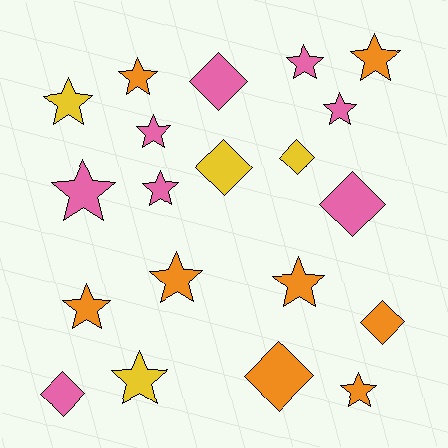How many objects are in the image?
There are 20 objects.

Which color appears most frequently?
Orange, with 8 objects.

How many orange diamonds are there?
There are 2 orange diamonds.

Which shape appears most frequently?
Star, with 13 objects.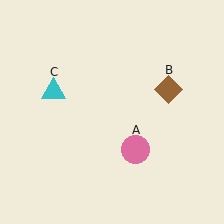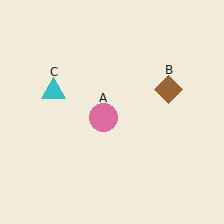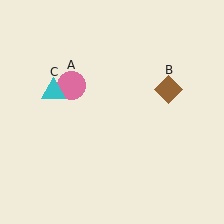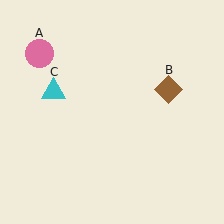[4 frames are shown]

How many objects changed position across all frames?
1 object changed position: pink circle (object A).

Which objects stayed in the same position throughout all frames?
Brown diamond (object B) and cyan triangle (object C) remained stationary.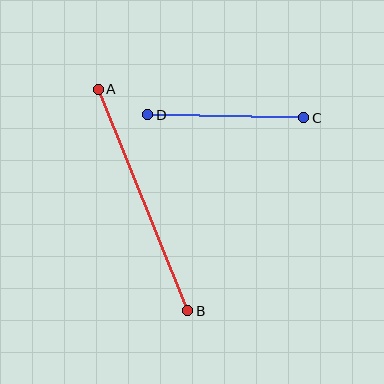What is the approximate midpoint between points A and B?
The midpoint is at approximately (143, 200) pixels.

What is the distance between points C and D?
The distance is approximately 156 pixels.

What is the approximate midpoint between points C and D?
The midpoint is at approximately (226, 116) pixels.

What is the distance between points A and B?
The distance is approximately 239 pixels.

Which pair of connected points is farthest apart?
Points A and B are farthest apart.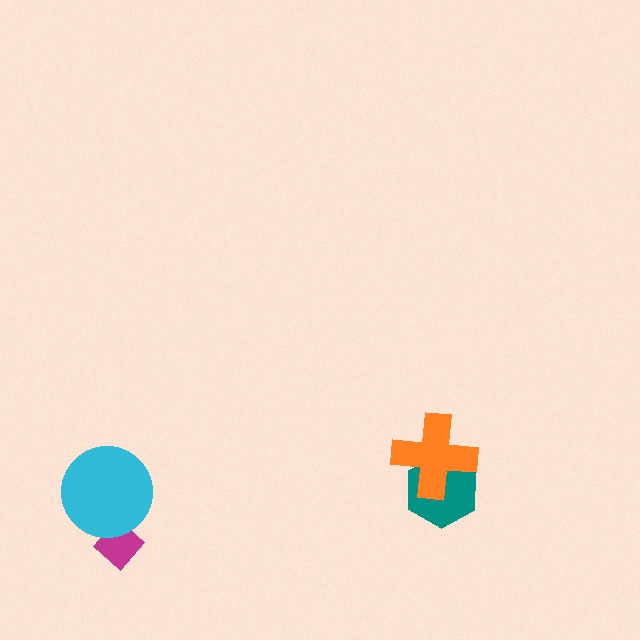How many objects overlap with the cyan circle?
1 object overlaps with the cyan circle.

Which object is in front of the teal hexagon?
The orange cross is in front of the teal hexagon.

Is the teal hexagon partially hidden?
Yes, it is partially covered by another shape.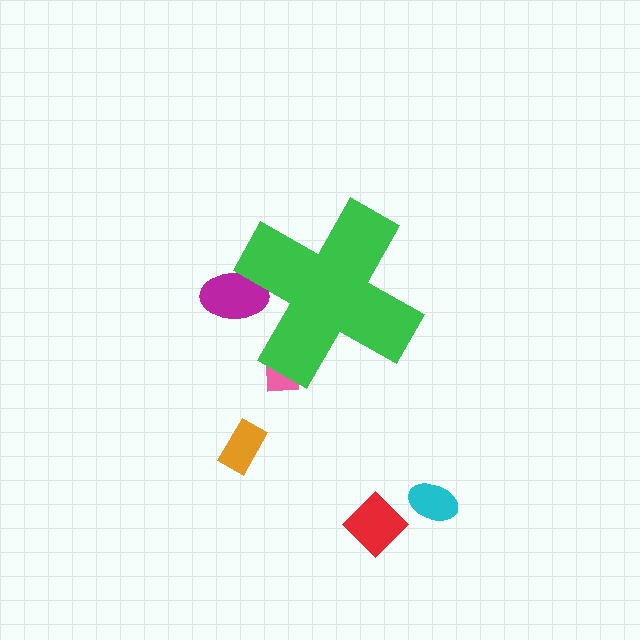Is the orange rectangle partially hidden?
No, the orange rectangle is fully visible.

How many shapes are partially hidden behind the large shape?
2 shapes are partially hidden.